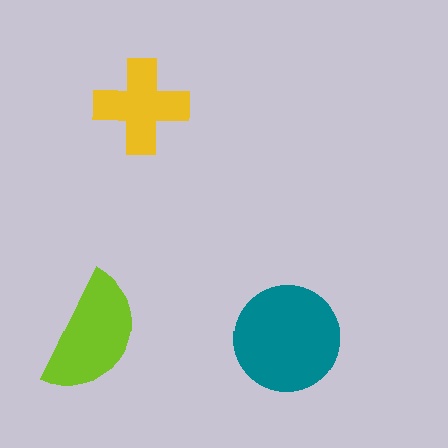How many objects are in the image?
There are 3 objects in the image.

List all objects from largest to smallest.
The teal circle, the lime semicircle, the yellow cross.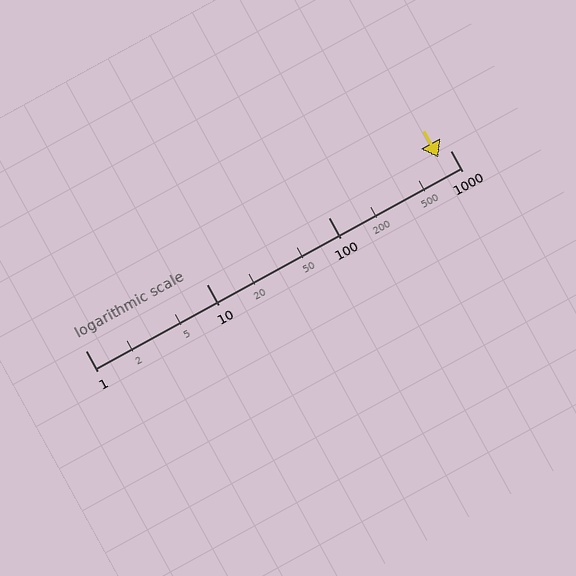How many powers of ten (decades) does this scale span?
The scale spans 3 decades, from 1 to 1000.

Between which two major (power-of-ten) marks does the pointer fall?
The pointer is between 100 and 1000.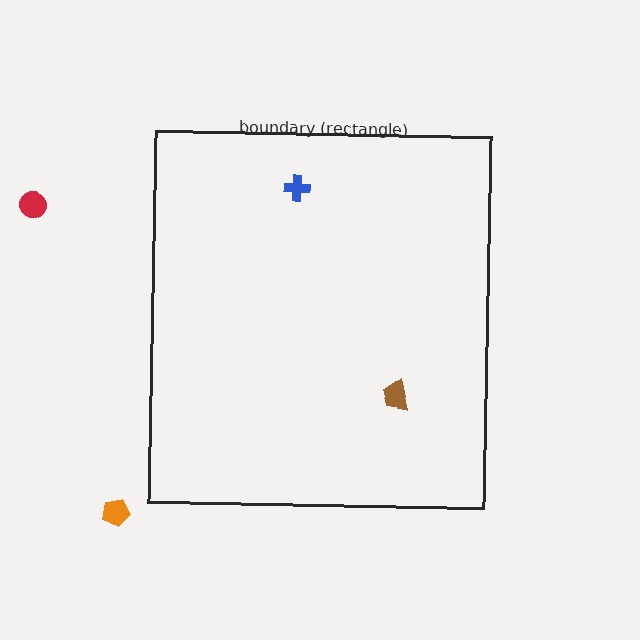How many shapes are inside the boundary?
2 inside, 2 outside.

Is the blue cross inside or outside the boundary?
Inside.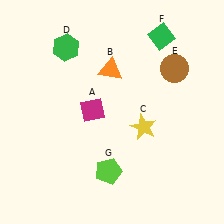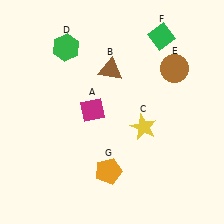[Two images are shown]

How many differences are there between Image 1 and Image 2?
There are 2 differences between the two images.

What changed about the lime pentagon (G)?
In Image 1, G is lime. In Image 2, it changed to orange.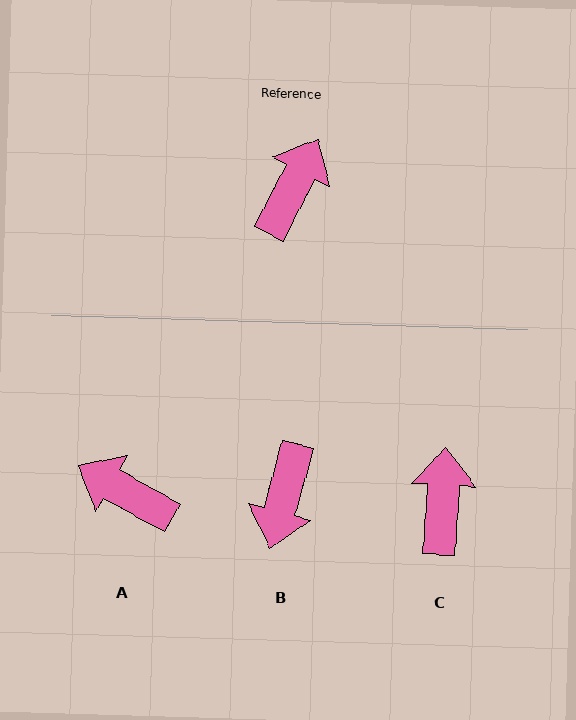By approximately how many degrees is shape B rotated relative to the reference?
Approximately 168 degrees clockwise.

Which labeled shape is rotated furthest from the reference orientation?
B, about 168 degrees away.